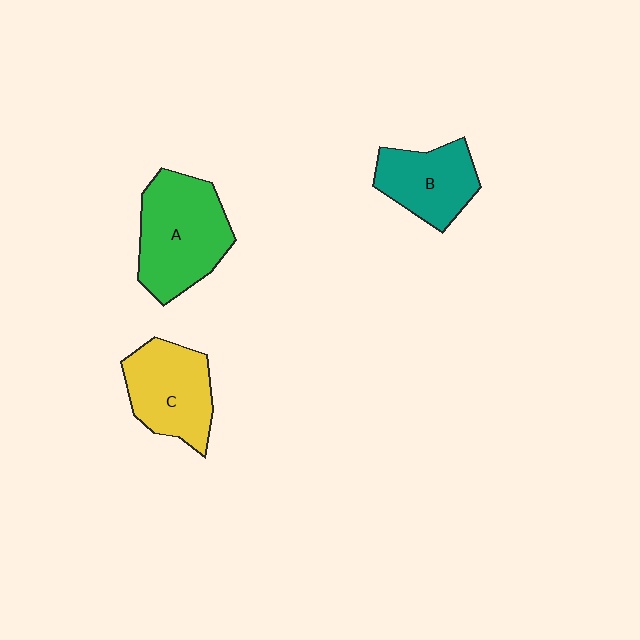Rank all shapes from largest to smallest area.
From largest to smallest: A (green), C (yellow), B (teal).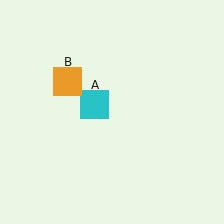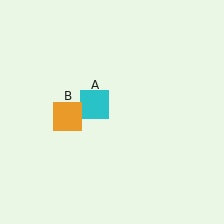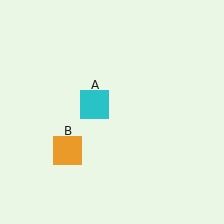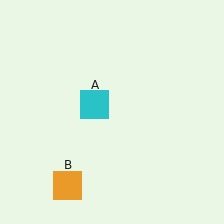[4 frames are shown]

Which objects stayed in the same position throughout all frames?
Cyan square (object A) remained stationary.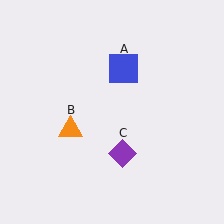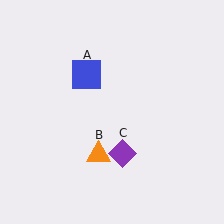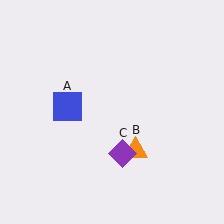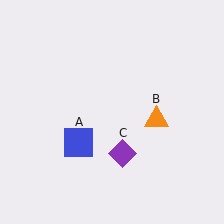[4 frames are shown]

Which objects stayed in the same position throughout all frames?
Purple diamond (object C) remained stationary.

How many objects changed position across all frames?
2 objects changed position: blue square (object A), orange triangle (object B).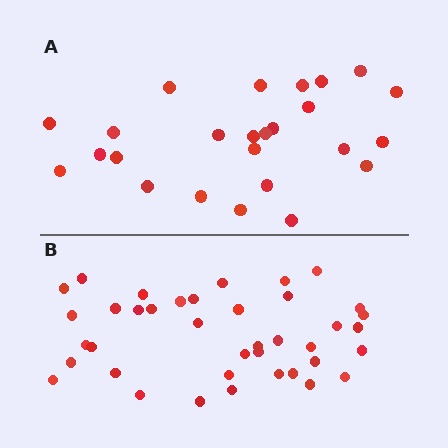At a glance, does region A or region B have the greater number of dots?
Region B (the bottom region) has more dots.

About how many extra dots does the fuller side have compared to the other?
Region B has approximately 15 more dots than region A.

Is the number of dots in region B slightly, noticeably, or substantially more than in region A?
Region B has substantially more. The ratio is roughly 1.6 to 1.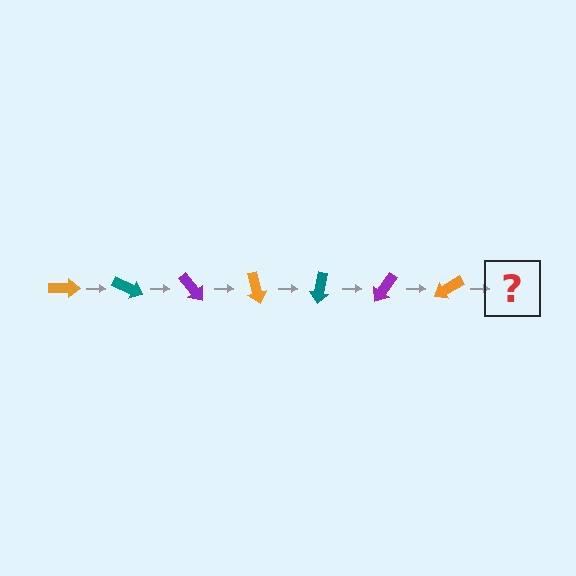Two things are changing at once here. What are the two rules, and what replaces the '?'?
The two rules are that it rotates 25 degrees each step and the color cycles through orange, teal, and purple. The '?' should be a teal arrow, rotated 175 degrees from the start.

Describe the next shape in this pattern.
It should be a teal arrow, rotated 175 degrees from the start.